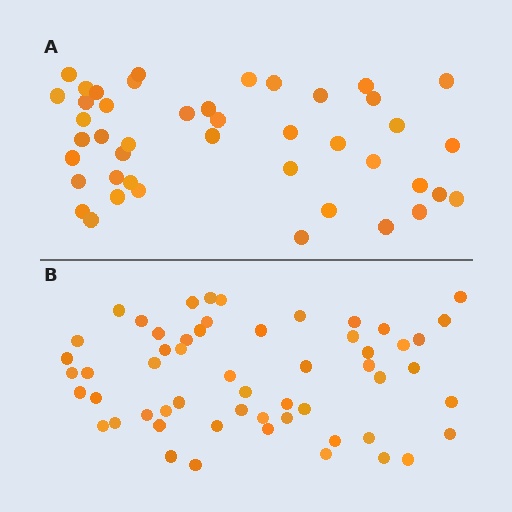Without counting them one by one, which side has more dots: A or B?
Region B (the bottom region) has more dots.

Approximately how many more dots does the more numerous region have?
Region B has roughly 12 or so more dots than region A.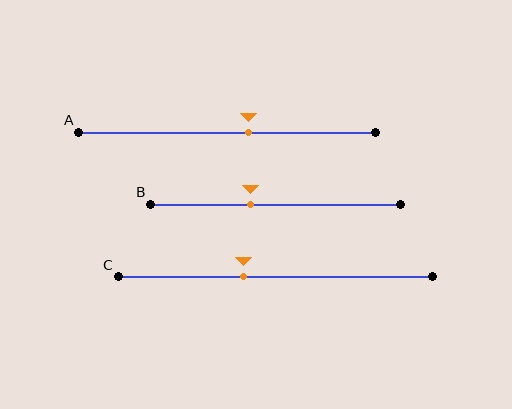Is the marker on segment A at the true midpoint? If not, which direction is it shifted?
No, the marker on segment A is shifted to the right by about 7% of the segment length.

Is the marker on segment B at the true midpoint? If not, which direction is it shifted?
No, the marker on segment B is shifted to the left by about 10% of the segment length.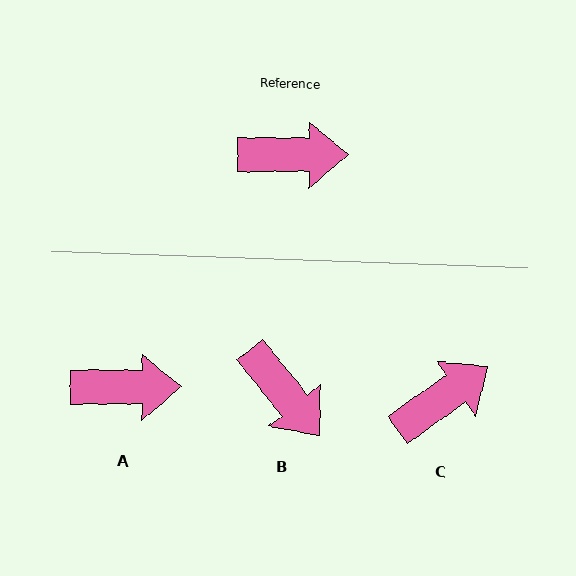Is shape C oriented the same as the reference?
No, it is off by about 35 degrees.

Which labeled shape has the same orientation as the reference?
A.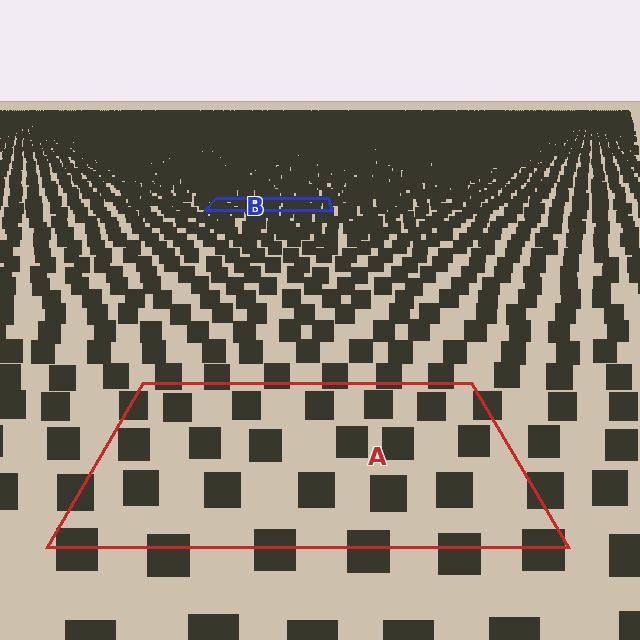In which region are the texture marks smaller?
The texture marks are smaller in region B, because it is farther away.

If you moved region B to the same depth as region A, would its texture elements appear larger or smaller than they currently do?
They would appear larger. At a closer depth, the same texture elements are projected at a bigger on-screen size.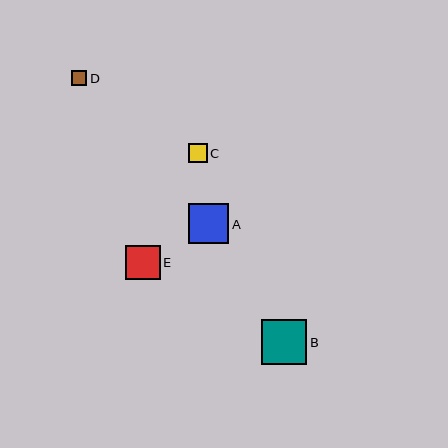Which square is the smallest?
Square D is the smallest with a size of approximately 15 pixels.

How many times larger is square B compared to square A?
Square B is approximately 1.1 times the size of square A.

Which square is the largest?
Square B is the largest with a size of approximately 45 pixels.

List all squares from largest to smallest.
From largest to smallest: B, A, E, C, D.